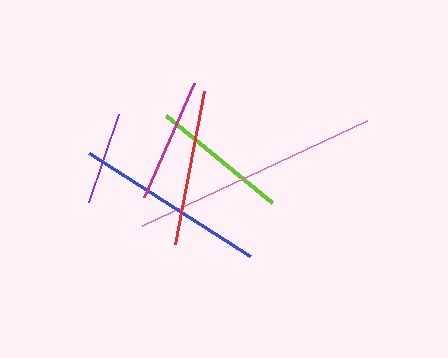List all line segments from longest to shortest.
From longest to shortest: pink, blue, red, lime, magenta, purple.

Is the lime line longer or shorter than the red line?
The red line is longer than the lime line.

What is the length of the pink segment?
The pink segment is approximately 248 pixels long.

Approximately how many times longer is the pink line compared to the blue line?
The pink line is approximately 1.3 times the length of the blue line.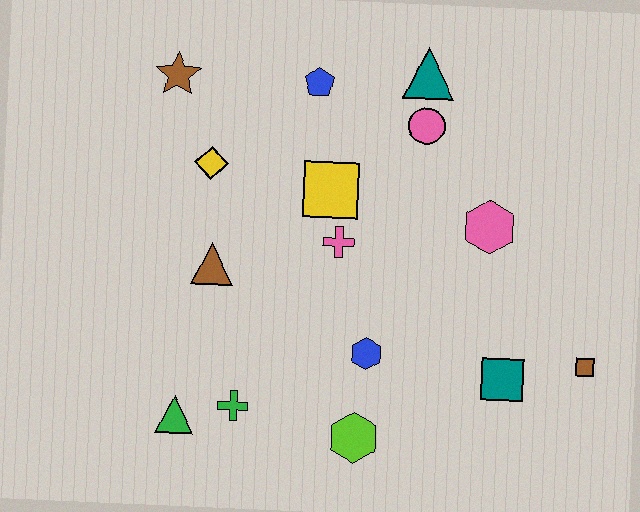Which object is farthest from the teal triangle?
The green triangle is farthest from the teal triangle.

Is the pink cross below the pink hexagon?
Yes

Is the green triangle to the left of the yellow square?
Yes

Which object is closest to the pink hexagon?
The pink circle is closest to the pink hexagon.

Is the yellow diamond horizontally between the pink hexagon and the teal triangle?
No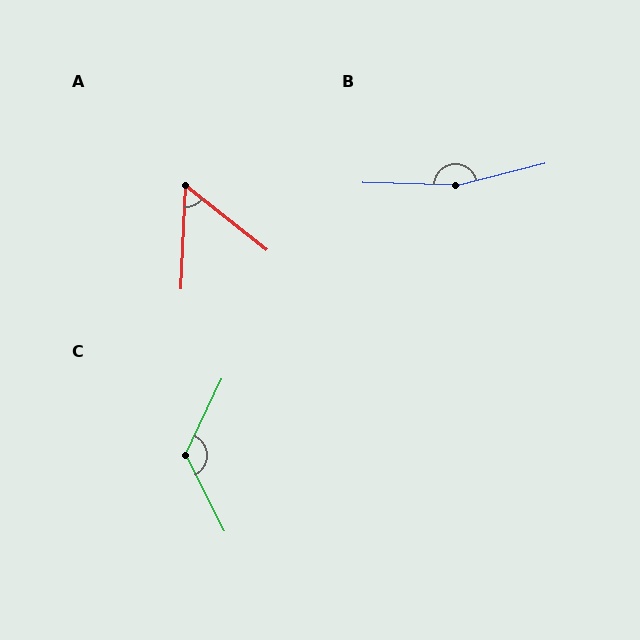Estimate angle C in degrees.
Approximately 127 degrees.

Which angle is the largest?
B, at approximately 164 degrees.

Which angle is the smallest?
A, at approximately 54 degrees.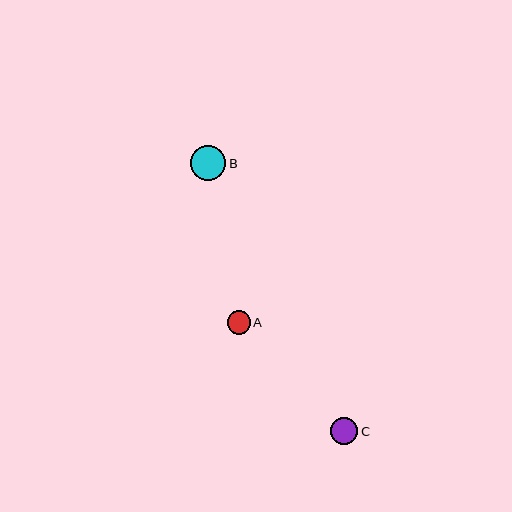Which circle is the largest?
Circle B is the largest with a size of approximately 36 pixels.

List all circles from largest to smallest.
From largest to smallest: B, C, A.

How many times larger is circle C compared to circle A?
Circle C is approximately 1.2 times the size of circle A.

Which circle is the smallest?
Circle A is the smallest with a size of approximately 23 pixels.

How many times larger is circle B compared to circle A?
Circle B is approximately 1.5 times the size of circle A.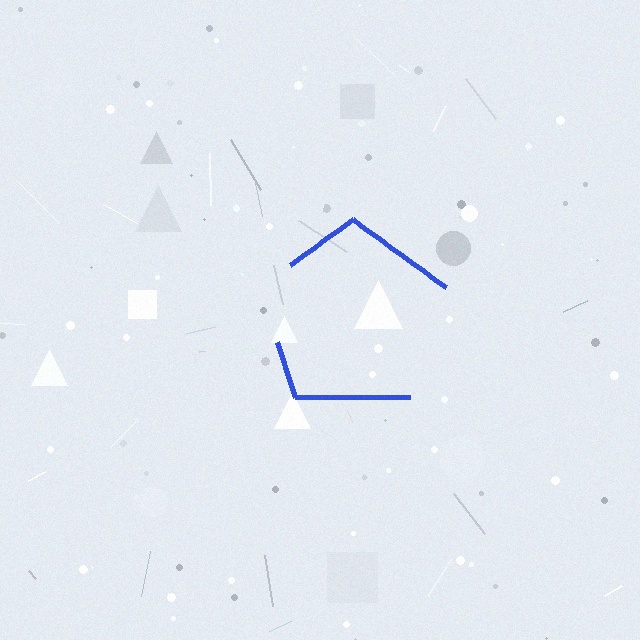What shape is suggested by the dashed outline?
The dashed outline suggests a pentagon.